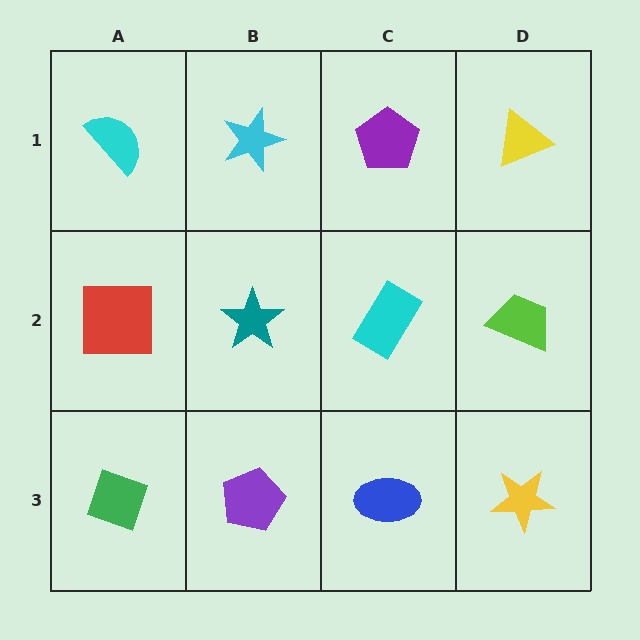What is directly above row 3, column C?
A cyan rectangle.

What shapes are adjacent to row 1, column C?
A cyan rectangle (row 2, column C), a cyan star (row 1, column B), a yellow triangle (row 1, column D).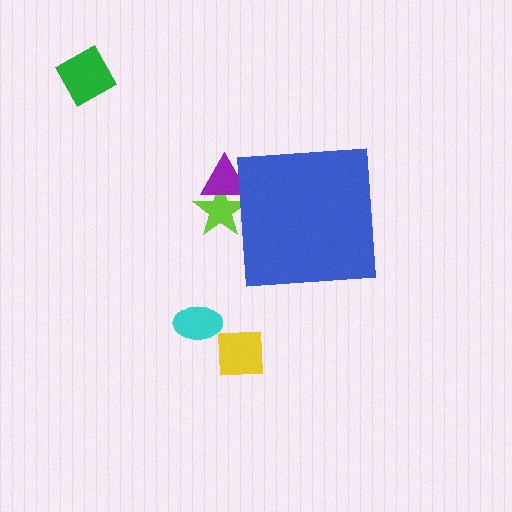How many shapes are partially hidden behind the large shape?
2 shapes are partially hidden.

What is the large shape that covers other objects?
A blue square.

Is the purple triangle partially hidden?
Yes, the purple triangle is partially hidden behind the blue square.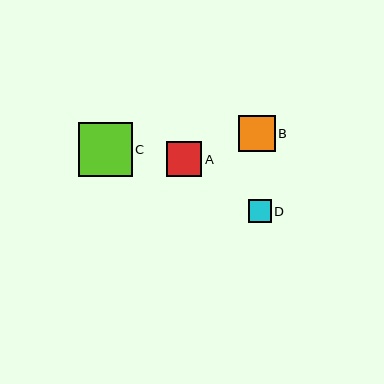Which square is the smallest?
Square D is the smallest with a size of approximately 23 pixels.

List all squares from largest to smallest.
From largest to smallest: C, B, A, D.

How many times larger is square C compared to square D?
Square C is approximately 2.4 times the size of square D.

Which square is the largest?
Square C is the largest with a size of approximately 54 pixels.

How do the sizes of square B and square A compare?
Square B and square A are approximately the same size.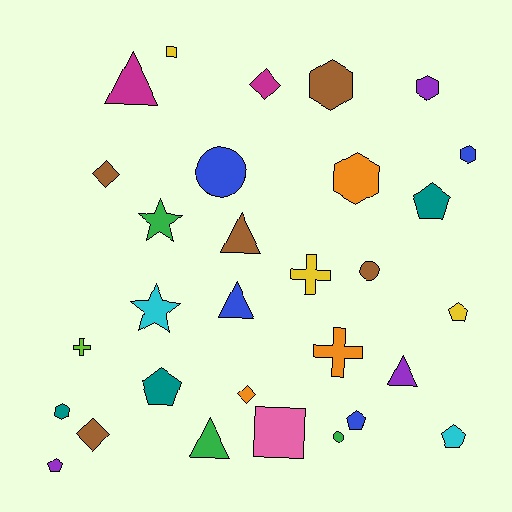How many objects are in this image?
There are 30 objects.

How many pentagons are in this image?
There are 6 pentagons.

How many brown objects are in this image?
There are 5 brown objects.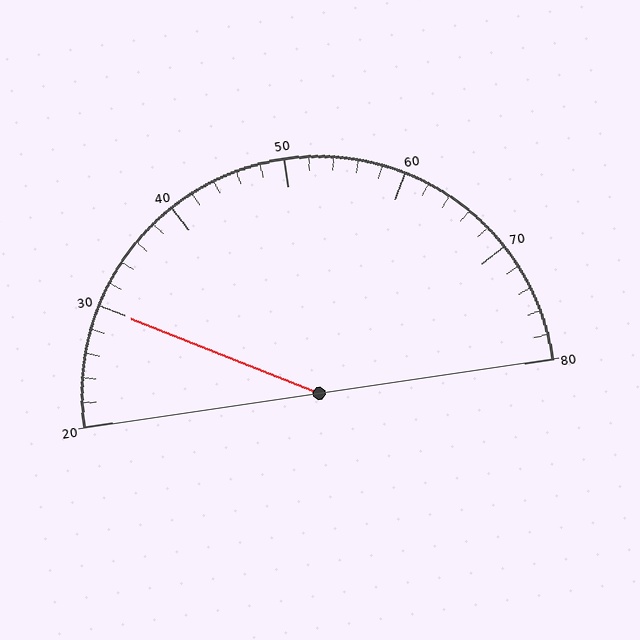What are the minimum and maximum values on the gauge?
The gauge ranges from 20 to 80.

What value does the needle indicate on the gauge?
The needle indicates approximately 30.